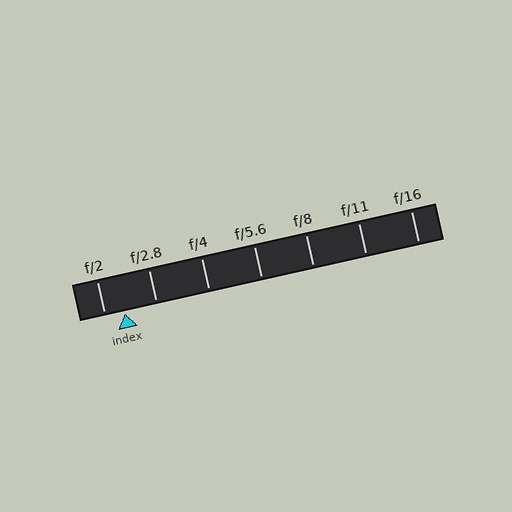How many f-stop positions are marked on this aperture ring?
There are 7 f-stop positions marked.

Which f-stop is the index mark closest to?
The index mark is closest to f/2.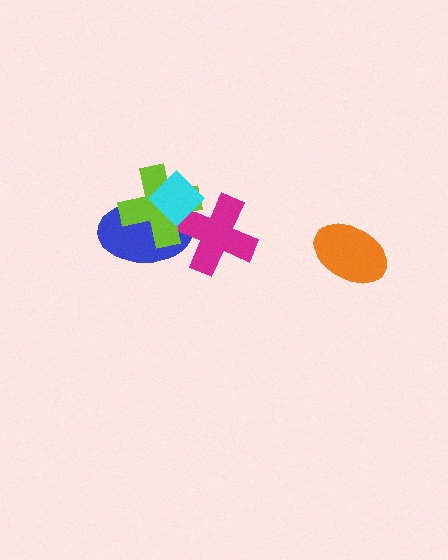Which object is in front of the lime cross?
The cyan diamond is in front of the lime cross.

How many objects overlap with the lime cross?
3 objects overlap with the lime cross.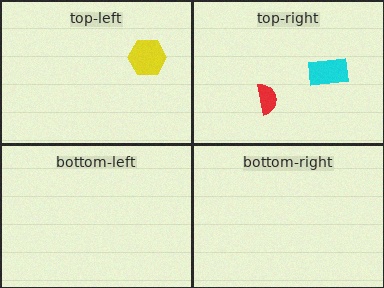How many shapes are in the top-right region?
2.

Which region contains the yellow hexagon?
The top-left region.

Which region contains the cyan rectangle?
The top-right region.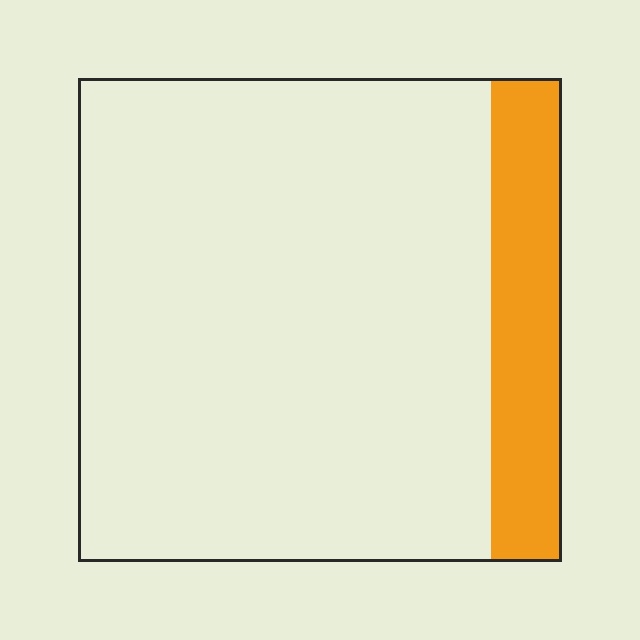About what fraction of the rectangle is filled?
About one sixth (1/6).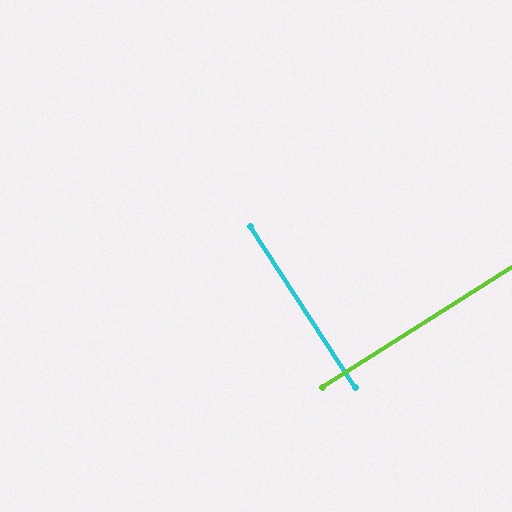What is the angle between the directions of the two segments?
Approximately 89 degrees.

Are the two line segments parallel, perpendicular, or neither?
Perpendicular — they meet at approximately 89°.